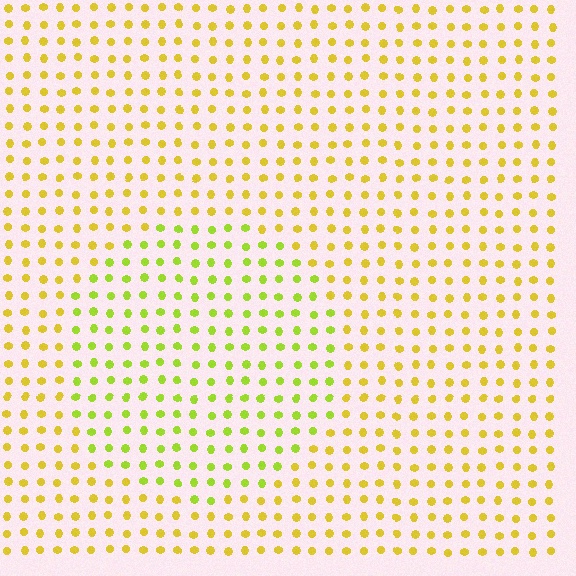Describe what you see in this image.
The image is filled with small yellow elements in a uniform arrangement. A circle-shaped region is visible where the elements are tinted to a slightly different hue, forming a subtle color boundary.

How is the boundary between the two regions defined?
The boundary is defined purely by a slight shift in hue (about 30 degrees). Spacing, size, and orientation are identical on both sides.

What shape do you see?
I see a circle.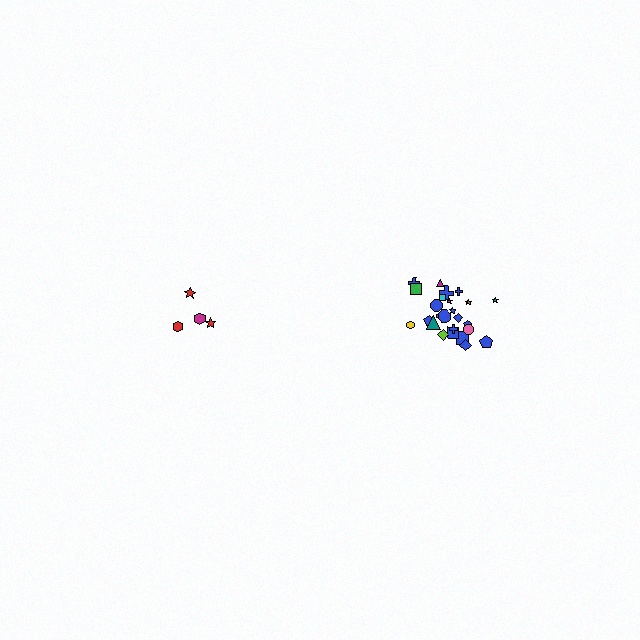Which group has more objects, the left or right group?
The right group.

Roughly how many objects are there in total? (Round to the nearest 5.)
Roughly 30 objects in total.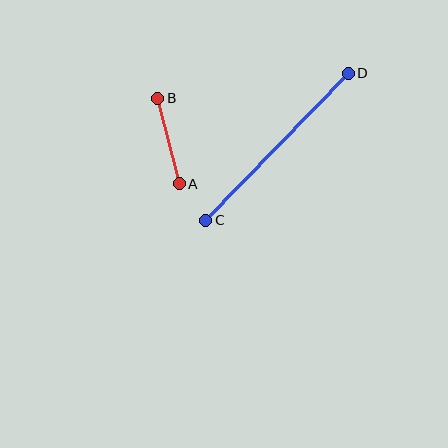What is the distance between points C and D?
The distance is approximately 205 pixels.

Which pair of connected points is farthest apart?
Points C and D are farthest apart.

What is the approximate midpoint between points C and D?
The midpoint is at approximately (277, 147) pixels.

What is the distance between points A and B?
The distance is approximately 88 pixels.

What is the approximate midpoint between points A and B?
The midpoint is at approximately (168, 141) pixels.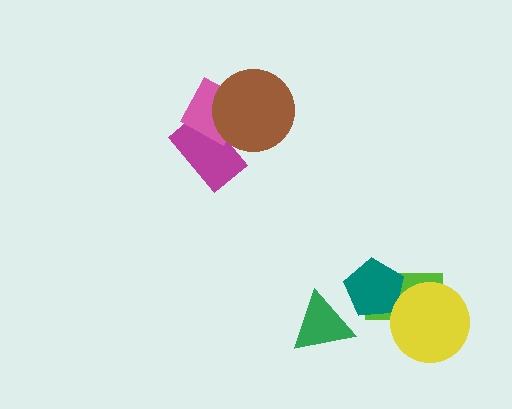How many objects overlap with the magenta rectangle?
2 objects overlap with the magenta rectangle.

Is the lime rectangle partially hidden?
Yes, it is partially covered by another shape.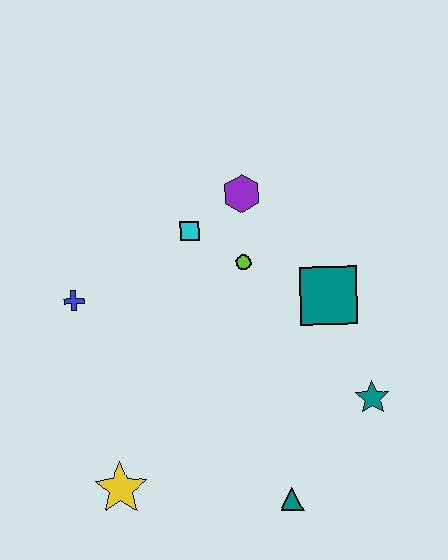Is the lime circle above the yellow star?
Yes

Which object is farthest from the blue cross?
The teal star is farthest from the blue cross.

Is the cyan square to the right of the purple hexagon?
No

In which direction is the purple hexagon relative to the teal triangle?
The purple hexagon is above the teal triangle.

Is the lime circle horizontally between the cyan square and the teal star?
Yes